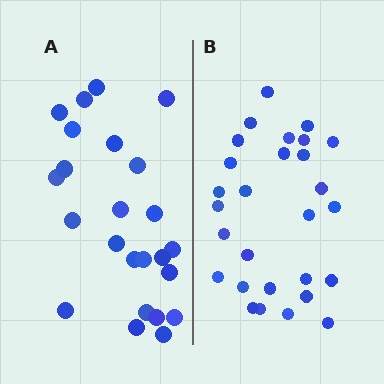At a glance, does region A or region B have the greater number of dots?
Region B (the right region) has more dots.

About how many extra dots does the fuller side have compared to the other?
Region B has about 4 more dots than region A.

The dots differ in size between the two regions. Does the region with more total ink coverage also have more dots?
No. Region A has more total ink coverage because its dots are larger, but region B actually contains more individual dots. Total area can be misleading — the number of items is what matters here.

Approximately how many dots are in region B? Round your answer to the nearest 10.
About 30 dots. (The exact count is 28, which rounds to 30.)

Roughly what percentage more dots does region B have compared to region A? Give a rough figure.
About 15% more.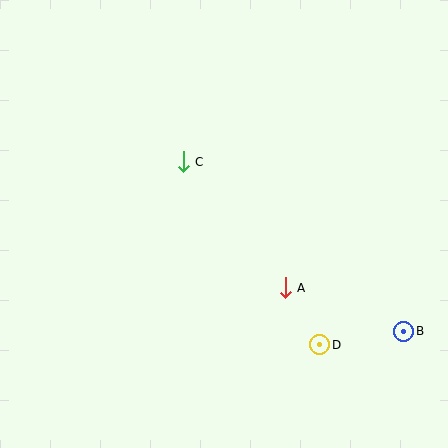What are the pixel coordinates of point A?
Point A is at (285, 288).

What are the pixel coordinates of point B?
Point B is at (404, 331).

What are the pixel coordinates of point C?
Point C is at (183, 162).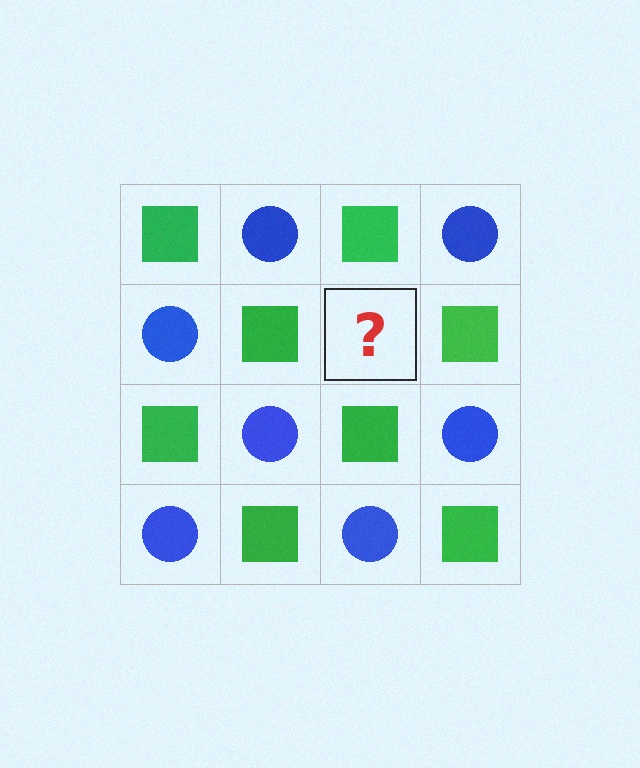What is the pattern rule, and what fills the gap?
The rule is that it alternates green square and blue circle in a checkerboard pattern. The gap should be filled with a blue circle.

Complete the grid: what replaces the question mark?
The question mark should be replaced with a blue circle.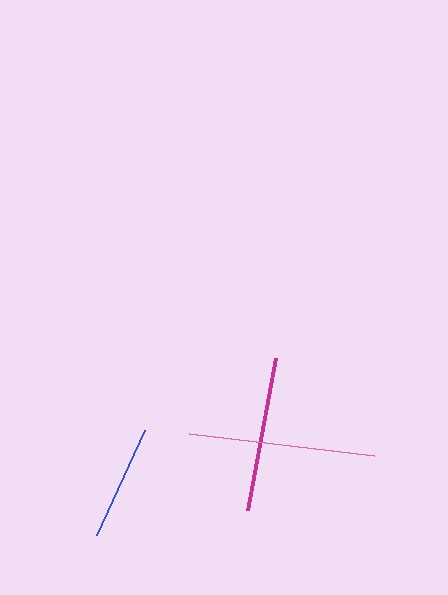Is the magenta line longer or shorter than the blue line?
The magenta line is longer than the blue line.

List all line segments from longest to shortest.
From longest to shortest: pink, magenta, blue.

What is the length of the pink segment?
The pink segment is approximately 186 pixels long.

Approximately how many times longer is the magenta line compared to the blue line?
The magenta line is approximately 1.3 times the length of the blue line.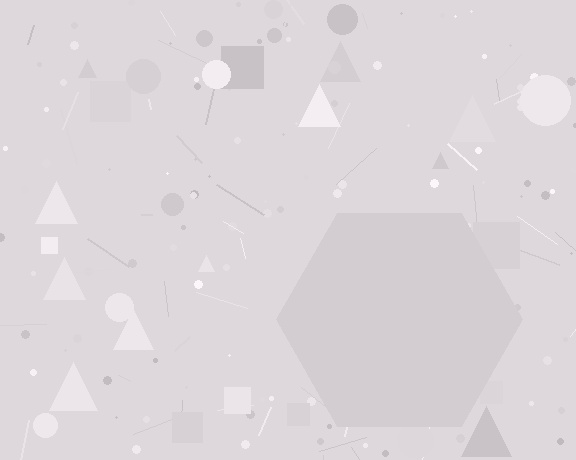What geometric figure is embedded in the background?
A hexagon is embedded in the background.